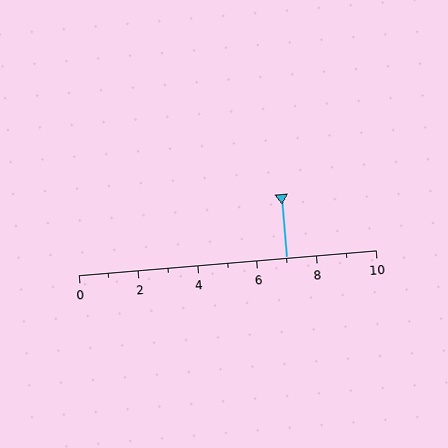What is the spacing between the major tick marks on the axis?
The major ticks are spaced 2 apart.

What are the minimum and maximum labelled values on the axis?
The axis runs from 0 to 10.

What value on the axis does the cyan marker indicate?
The marker indicates approximately 7.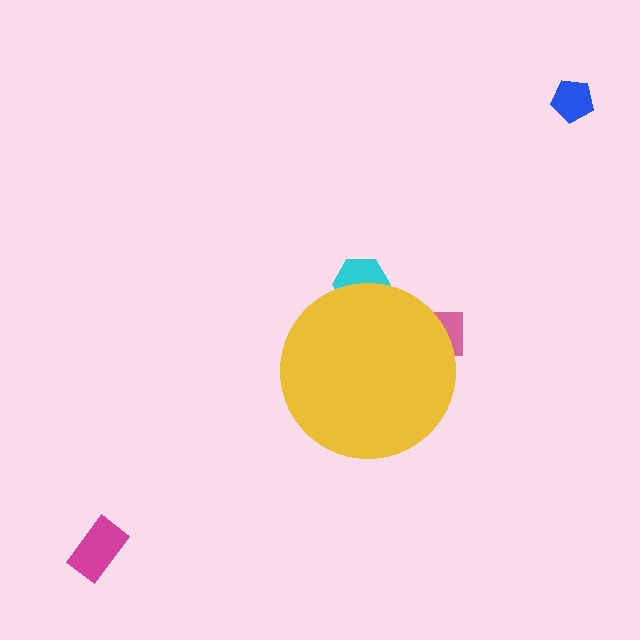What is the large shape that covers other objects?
A yellow circle.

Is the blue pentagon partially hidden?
No, the blue pentagon is fully visible.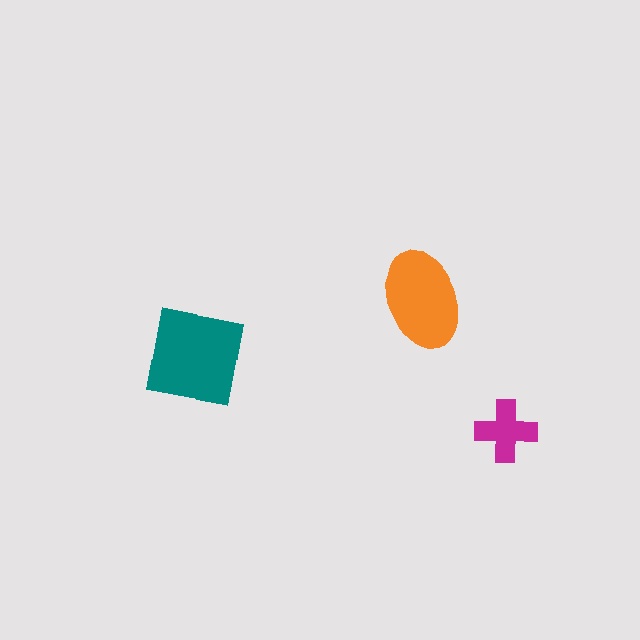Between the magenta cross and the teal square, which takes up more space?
The teal square.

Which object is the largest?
The teal square.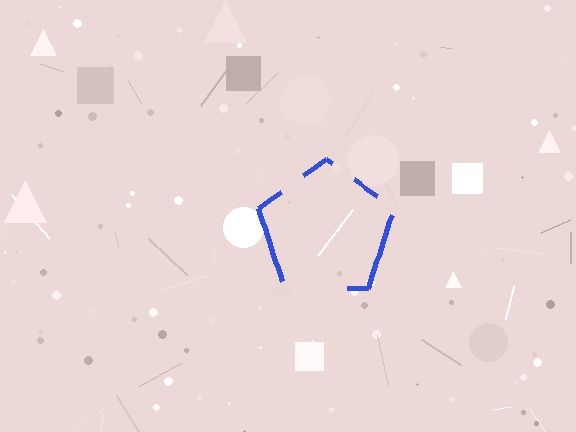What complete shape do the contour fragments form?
The contour fragments form a pentagon.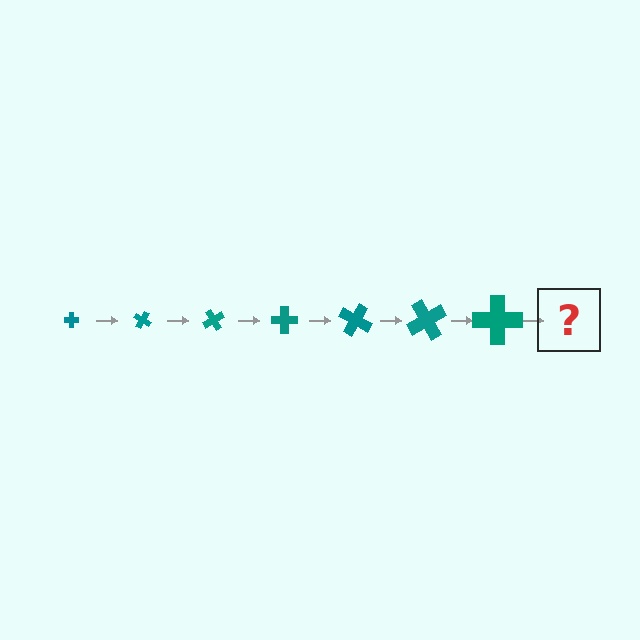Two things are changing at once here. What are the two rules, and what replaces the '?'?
The two rules are that the cross grows larger each step and it rotates 30 degrees each step. The '?' should be a cross, larger than the previous one and rotated 210 degrees from the start.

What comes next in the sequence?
The next element should be a cross, larger than the previous one and rotated 210 degrees from the start.